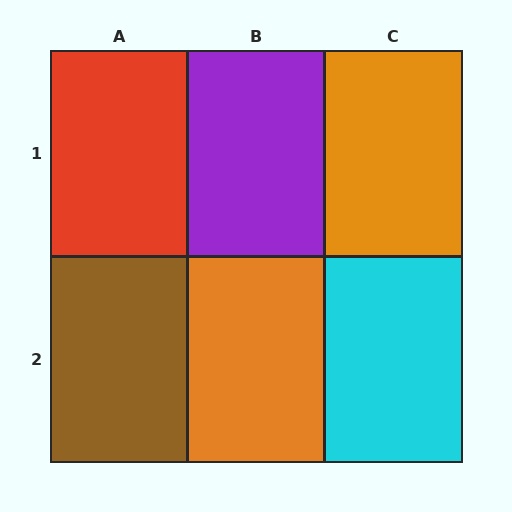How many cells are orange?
2 cells are orange.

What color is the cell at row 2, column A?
Brown.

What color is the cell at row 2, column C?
Cyan.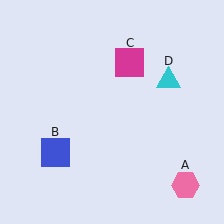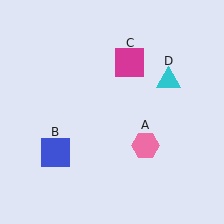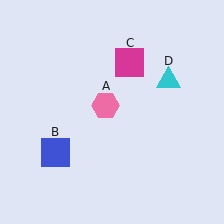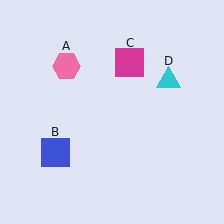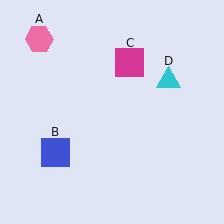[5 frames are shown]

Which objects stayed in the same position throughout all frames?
Blue square (object B) and magenta square (object C) and cyan triangle (object D) remained stationary.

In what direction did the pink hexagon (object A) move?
The pink hexagon (object A) moved up and to the left.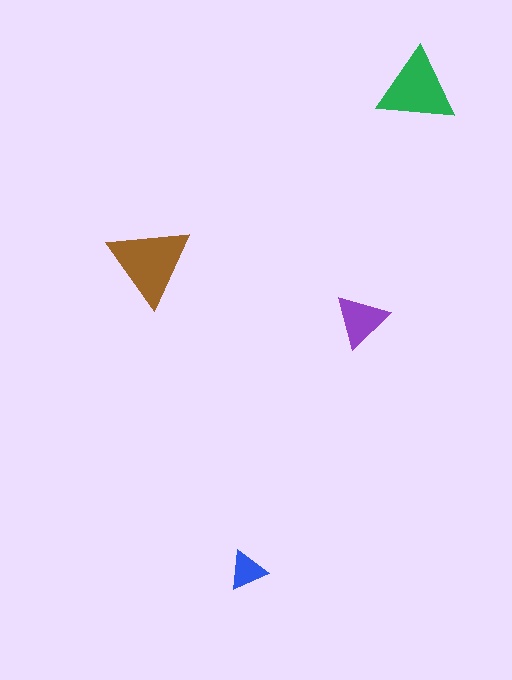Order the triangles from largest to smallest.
the brown one, the green one, the purple one, the blue one.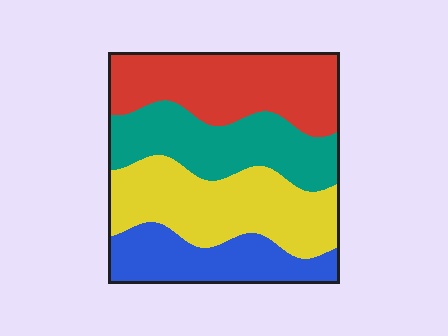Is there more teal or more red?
Red.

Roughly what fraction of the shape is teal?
Teal covers around 25% of the shape.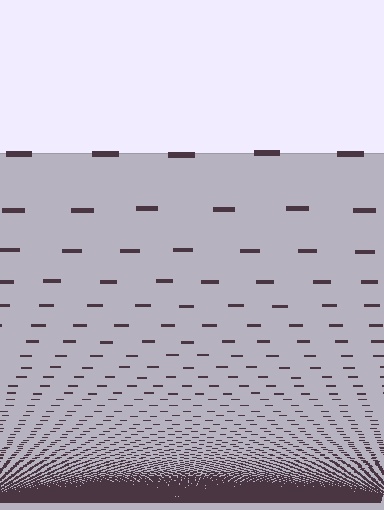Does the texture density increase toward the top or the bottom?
Density increases toward the bottom.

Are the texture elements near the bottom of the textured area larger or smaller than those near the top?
Smaller. The gradient is inverted — elements near the bottom are smaller and denser.